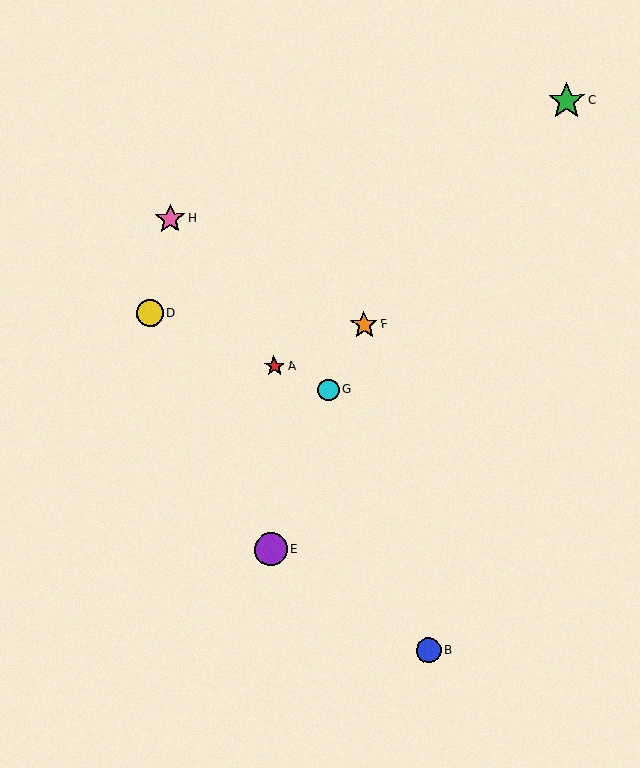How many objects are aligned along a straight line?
3 objects (A, D, G) are aligned along a straight line.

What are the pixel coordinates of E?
Object E is at (271, 550).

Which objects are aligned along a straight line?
Objects A, D, G are aligned along a straight line.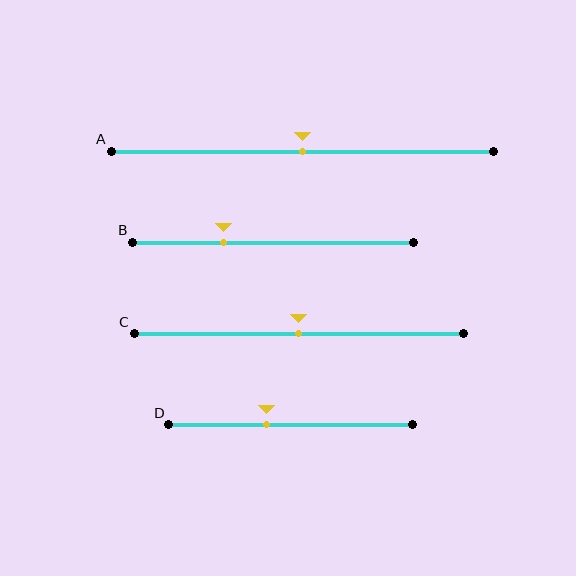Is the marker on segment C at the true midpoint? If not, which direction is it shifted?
Yes, the marker on segment C is at the true midpoint.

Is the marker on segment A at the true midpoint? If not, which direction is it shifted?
Yes, the marker on segment A is at the true midpoint.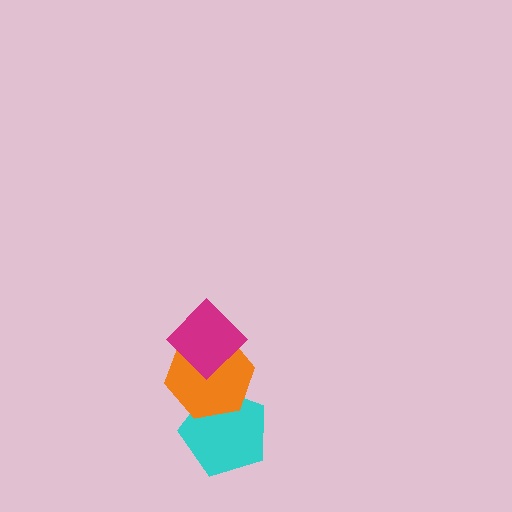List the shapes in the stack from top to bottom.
From top to bottom: the magenta diamond, the orange hexagon, the cyan pentagon.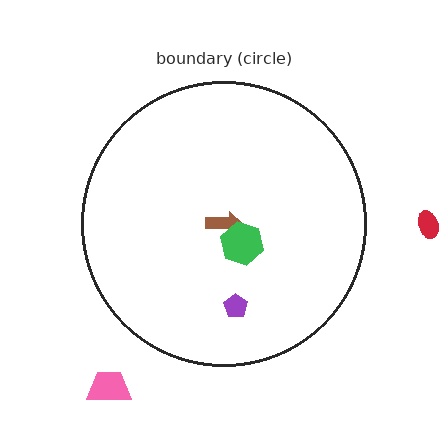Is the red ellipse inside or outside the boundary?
Outside.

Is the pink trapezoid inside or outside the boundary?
Outside.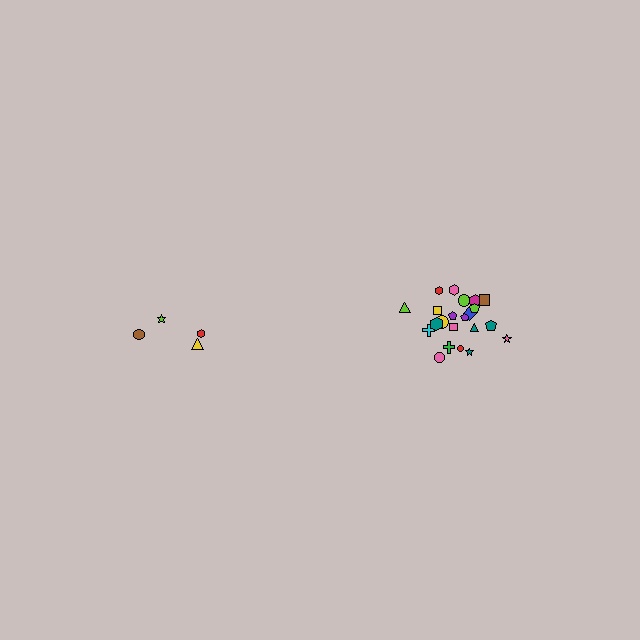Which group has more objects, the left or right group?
The right group.